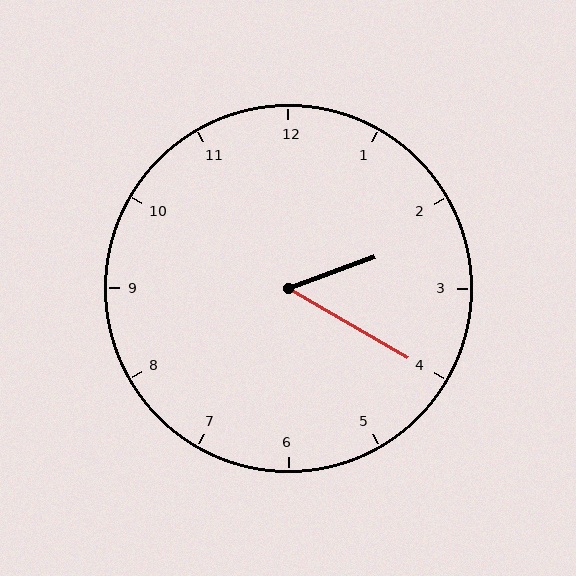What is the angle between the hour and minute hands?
Approximately 50 degrees.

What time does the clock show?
2:20.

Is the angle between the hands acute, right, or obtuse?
It is acute.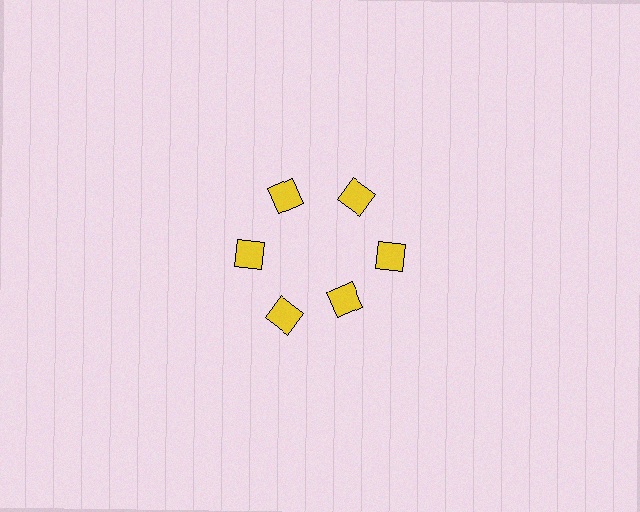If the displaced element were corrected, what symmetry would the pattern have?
It would have 6-fold rotational symmetry — the pattern would map onto itself every 60 degrees.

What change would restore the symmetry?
The symmetry would be restored by moving it outward, back onto the ring so that all 6 squares sit at equal angles and equal distance from the center.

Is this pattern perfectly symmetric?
No. The 6 yellow squares are arranged in a ring, but one element near the 5 o'clock position is pulled inward toward the center, breaking the 6-fold rotational symmetry.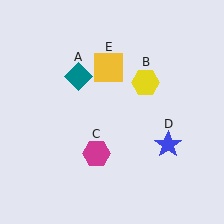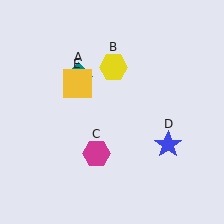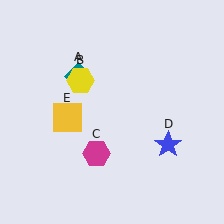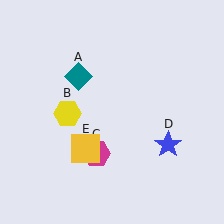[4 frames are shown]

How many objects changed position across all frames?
2 objects changed position: yellow hexagon (object B), yellow square (object E).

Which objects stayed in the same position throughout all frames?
Teal diamond (object A) and magenta hexagon (object C) and blue star (object D) remained stationary.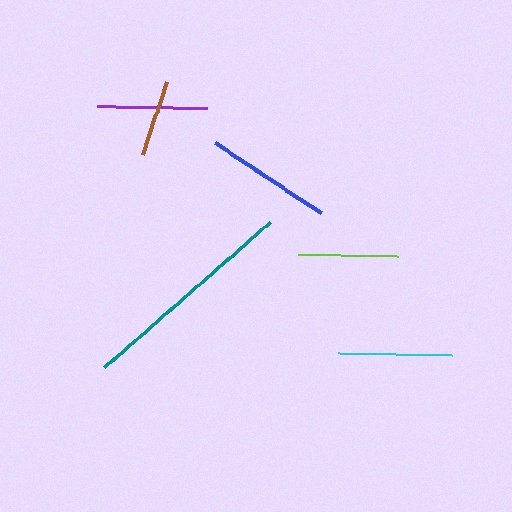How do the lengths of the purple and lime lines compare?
The purple and lime lines are approximately the same length.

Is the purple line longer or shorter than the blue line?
The blue line is longer than the purple line.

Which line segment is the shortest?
The brown line is the shortest at approximately 77 pixels.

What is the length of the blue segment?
The blue segment is approximately 127 pixels long.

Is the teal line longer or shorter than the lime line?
The teal line is longer than the lime line.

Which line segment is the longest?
The teal line is the longest at approximately 220 pixels.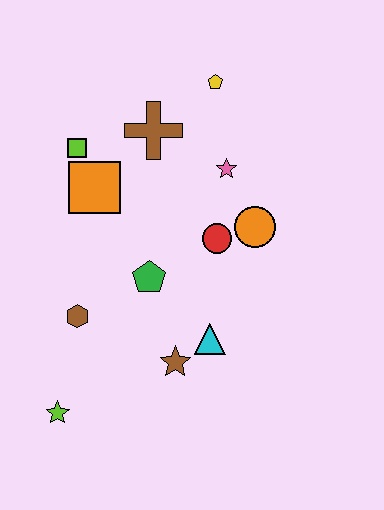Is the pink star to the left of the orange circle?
Yes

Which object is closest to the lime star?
The brown hexagon is closest to the lime star.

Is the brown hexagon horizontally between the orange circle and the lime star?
Yes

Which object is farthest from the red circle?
The lime star is farthest from the red circle.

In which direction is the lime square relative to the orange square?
The lime square is above the orange square.